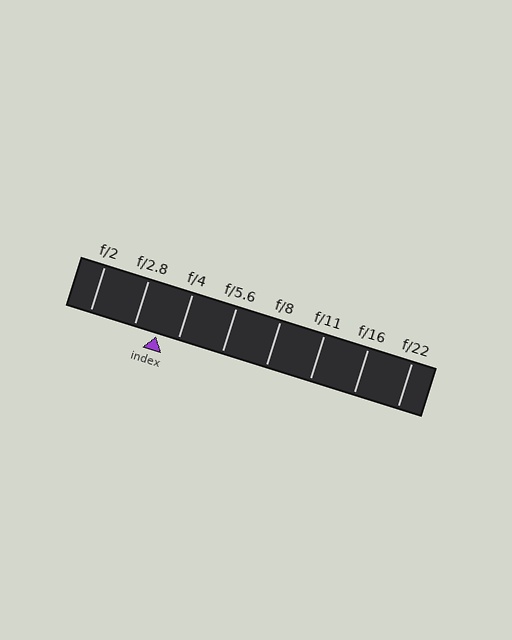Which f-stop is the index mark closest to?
The index mark is closest to f/4.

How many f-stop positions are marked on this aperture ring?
There are 8 f-stop positions marked.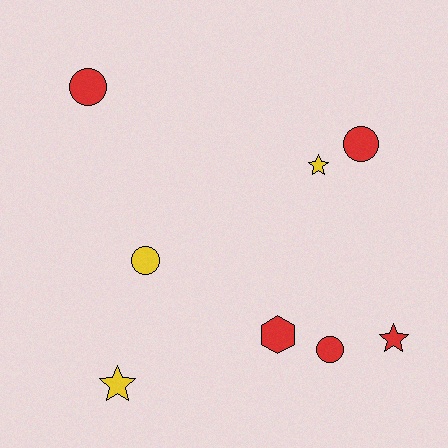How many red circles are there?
There are 3 red circles.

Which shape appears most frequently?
Circle, with 4 objects.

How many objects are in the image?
There are 8 objects.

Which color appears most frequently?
Red, with 5 objects.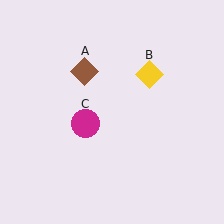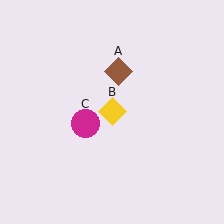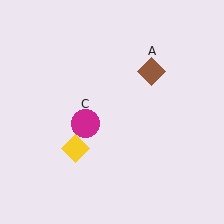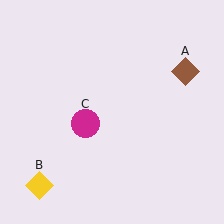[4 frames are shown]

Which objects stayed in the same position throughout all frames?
Magenta circle (object C) remained stationary.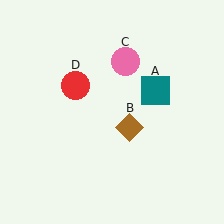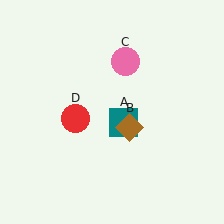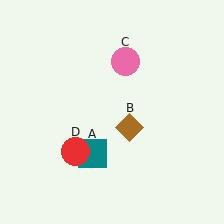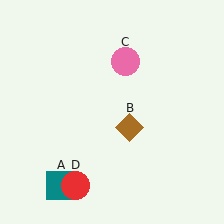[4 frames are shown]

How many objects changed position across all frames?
2 objects changed position: teal square (object A), red circle (object D).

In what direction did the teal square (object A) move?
The teal square (object A) moved down and to the left.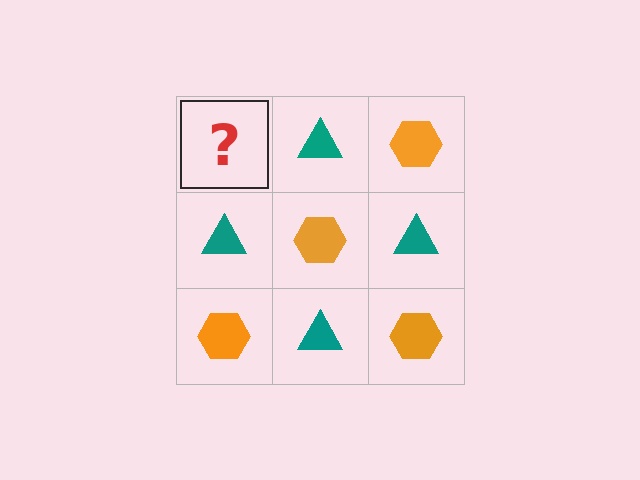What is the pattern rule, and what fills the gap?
The rule is that it alternates orange hexagon and teal triangle in a checkerboard pattern. The gap should be filled with an orange hexagon.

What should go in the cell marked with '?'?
The missing cell should contain an orange hexagon.